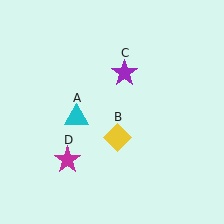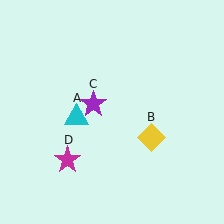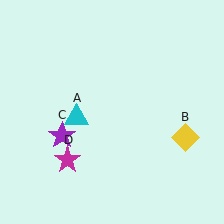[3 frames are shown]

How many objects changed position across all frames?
2 objects changed position: yellow diamond (object B), purple star (object C).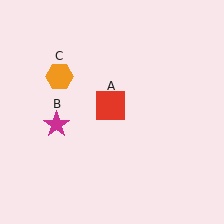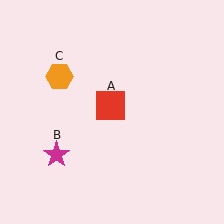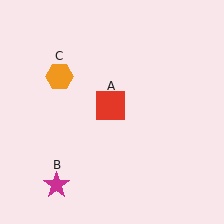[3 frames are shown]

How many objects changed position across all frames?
1 object changed position: magenta star (object B).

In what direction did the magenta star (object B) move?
The magenta star (object B) moved down.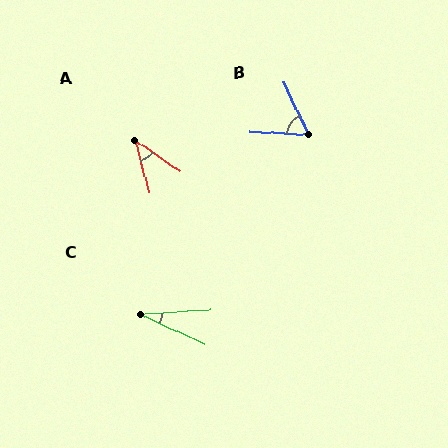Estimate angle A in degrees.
Approximately 41 degrees.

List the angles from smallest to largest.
C (28°), A (41°), B (63°).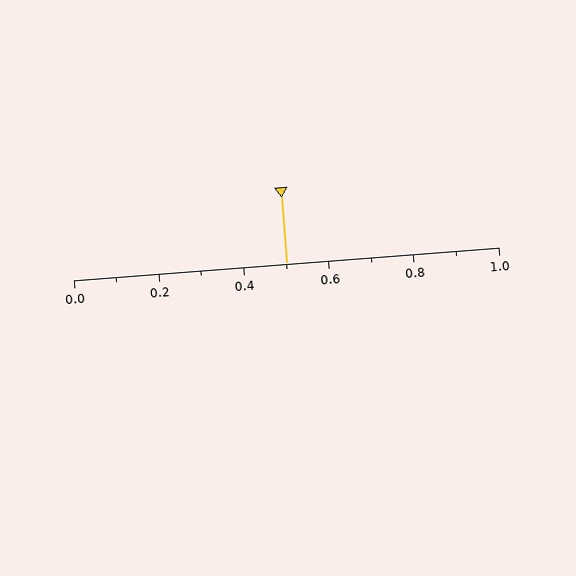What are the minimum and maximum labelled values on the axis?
The axis runs from 0.0 to 1.0.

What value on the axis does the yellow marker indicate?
The marker indicates approximately 0.5.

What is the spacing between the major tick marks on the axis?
The major ticks are spaced 0.2 apart.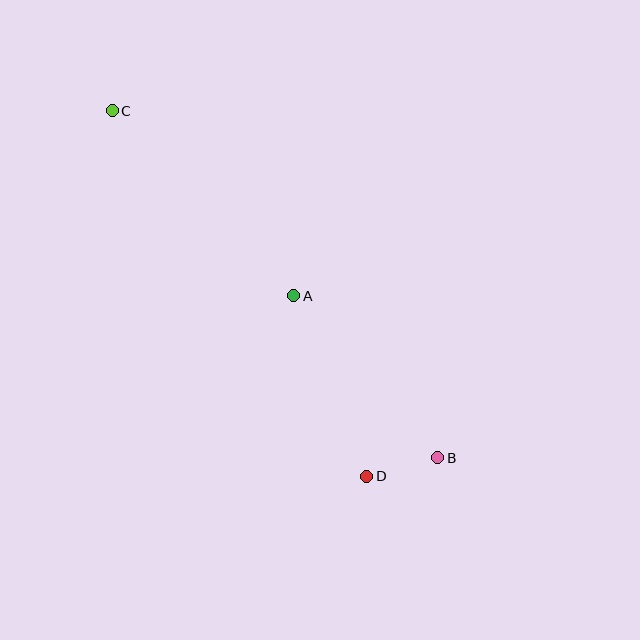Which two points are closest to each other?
Points B and D are closest to each other.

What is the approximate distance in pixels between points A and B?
The distance between A and B is approximately 217 pixels.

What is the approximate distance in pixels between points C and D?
The distance between C and D is approximately 445 pixels.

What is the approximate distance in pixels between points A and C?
The distance between A and C is approximately 259 pixels.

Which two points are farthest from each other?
Points B and C are farthest from each other.